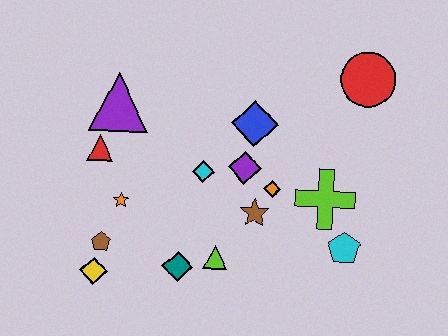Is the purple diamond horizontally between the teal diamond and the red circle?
Yes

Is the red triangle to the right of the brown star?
No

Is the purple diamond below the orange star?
No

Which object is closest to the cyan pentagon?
The lime cross is closest to the cyan pentagon.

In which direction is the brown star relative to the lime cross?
The brown star is to the left of the lime cross.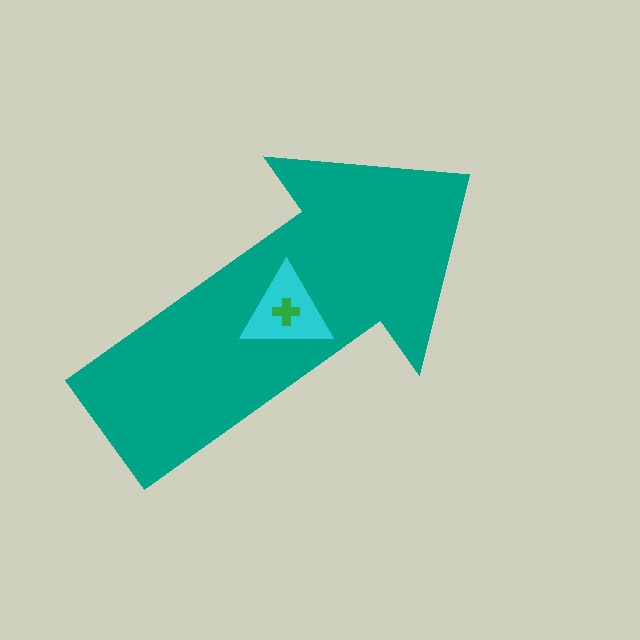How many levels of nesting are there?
3.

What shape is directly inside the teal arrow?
The cyan triangle.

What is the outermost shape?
The teal arrow.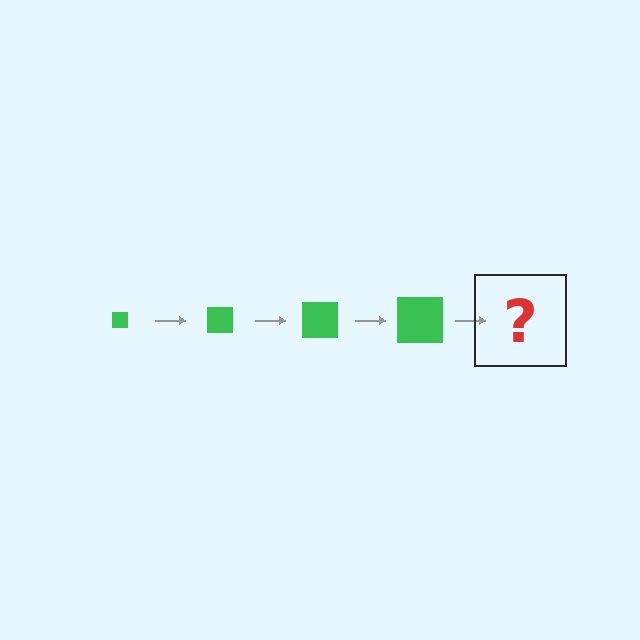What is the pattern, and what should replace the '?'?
The pattern is that the square gets progressively larger each step. The '?' should be a green square, larger than the previous one.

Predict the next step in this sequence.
The next step is a green square, larger than the previous one.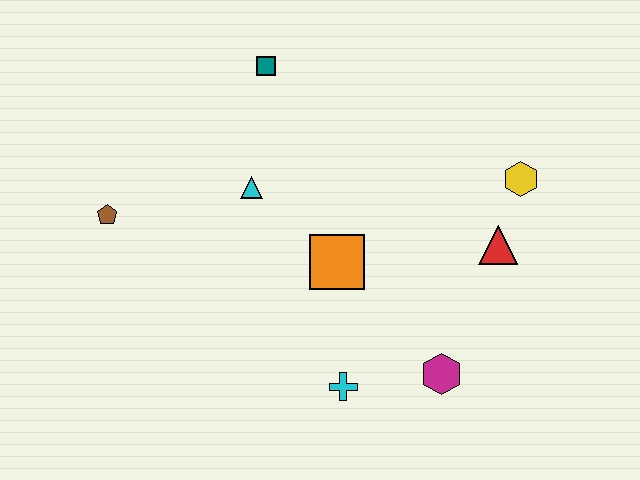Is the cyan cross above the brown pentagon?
No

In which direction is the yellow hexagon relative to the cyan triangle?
The yellow hexagon is to the right of the cyan triangle.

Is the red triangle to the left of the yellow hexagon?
Yes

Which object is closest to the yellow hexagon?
The red triangle is closest to the yellow hexagon.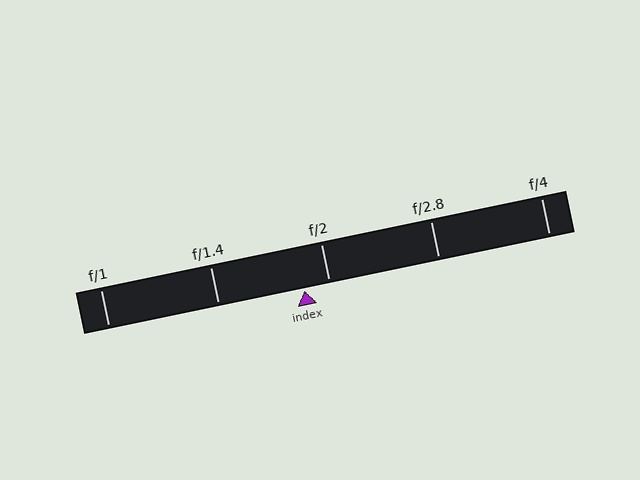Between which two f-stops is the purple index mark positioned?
The index mark is between f/1.4 and f/2.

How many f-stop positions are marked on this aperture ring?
There are 5 f-stop positions marked.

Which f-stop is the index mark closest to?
The index mark is closest to f/2.